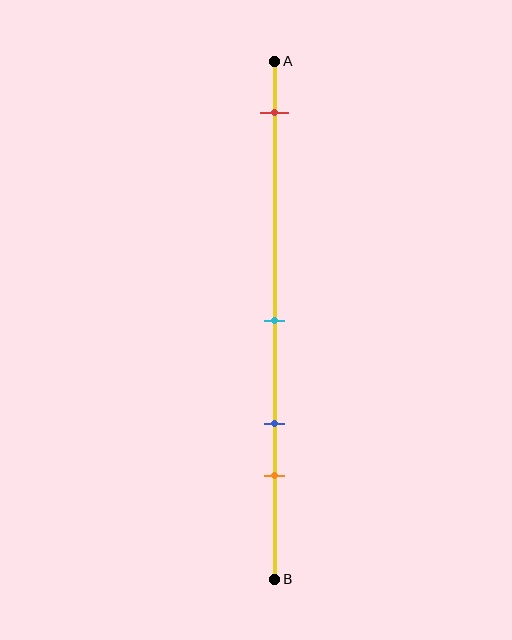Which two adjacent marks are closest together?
The blue and orange marks are the closest adjacent pair.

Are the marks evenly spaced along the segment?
No, the marks are not evenly spaced.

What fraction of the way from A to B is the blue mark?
The blue mark is approximately 70% (0.7) of the way from A to B.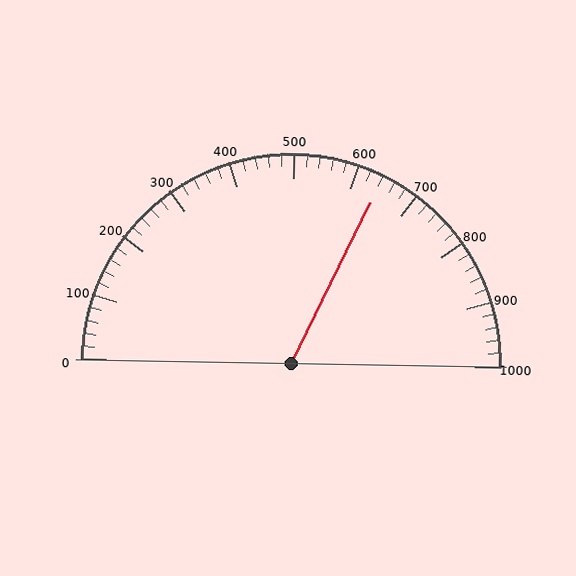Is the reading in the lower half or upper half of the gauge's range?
The reading is in the upper half of the range (0 to 1000).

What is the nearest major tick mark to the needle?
The nearest major tick mark is 600.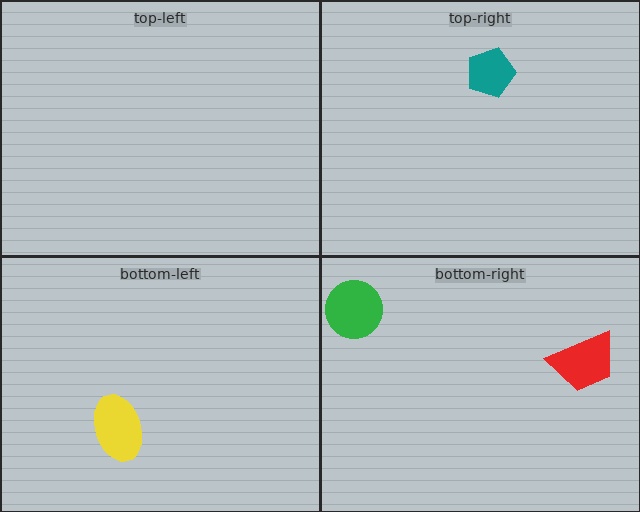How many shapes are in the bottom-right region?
2.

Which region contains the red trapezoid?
The bottom-right region.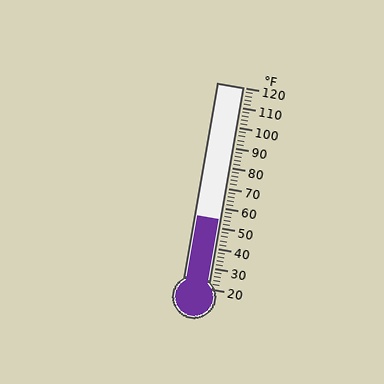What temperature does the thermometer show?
The thermometer shows approximately 54°F.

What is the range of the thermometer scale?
The thermometer scale ranges from 20°F to 120°F.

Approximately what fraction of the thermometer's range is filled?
The thermometer is filled to approximately 35% of its range.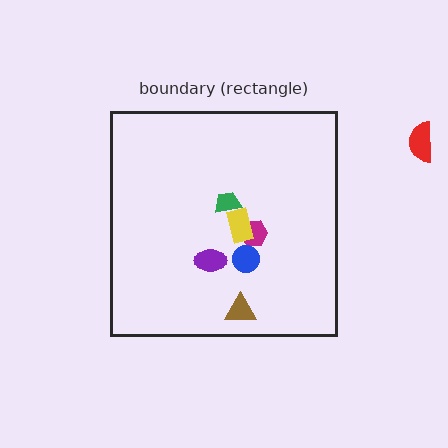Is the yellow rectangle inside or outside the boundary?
Inside.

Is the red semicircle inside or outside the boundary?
Outside.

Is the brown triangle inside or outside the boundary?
Inside.